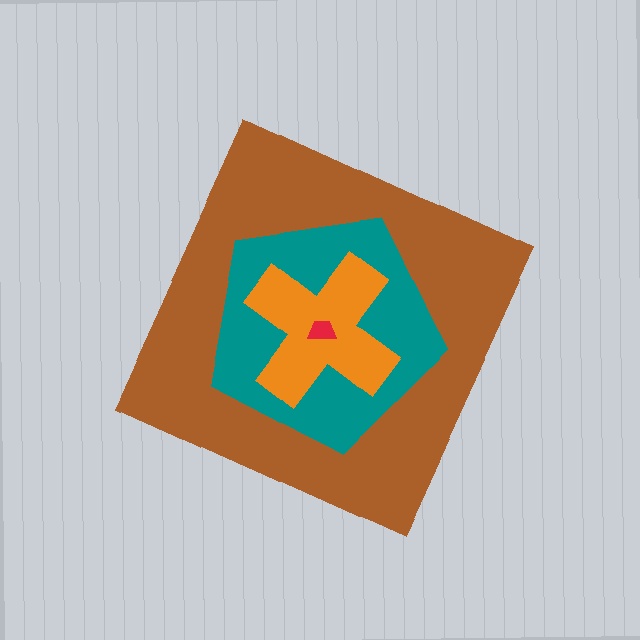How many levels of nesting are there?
4.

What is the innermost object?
The red trapezoid.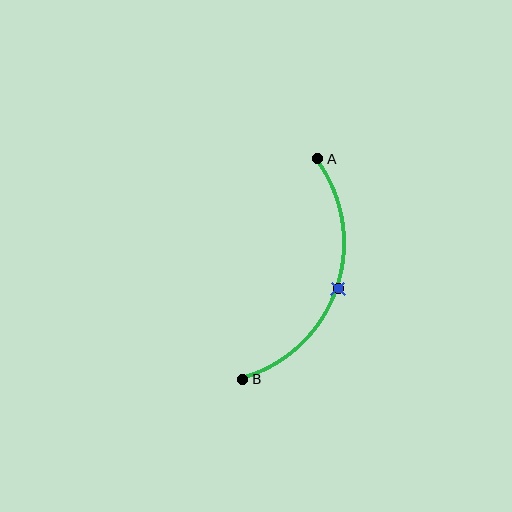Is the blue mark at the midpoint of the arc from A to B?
Yes. The blue mark lies on the arc at equal arc-length from both A and B — it is the arc midpoint.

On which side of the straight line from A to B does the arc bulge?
The arc bulges to the right of the straight line connecting A and B.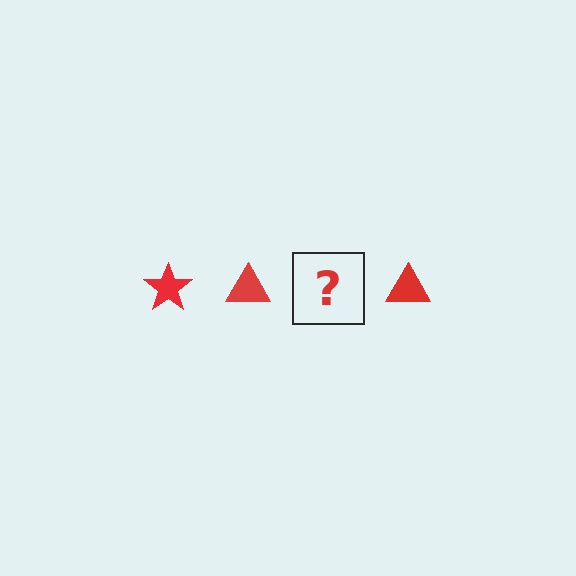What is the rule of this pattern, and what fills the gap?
The rule is that the pattern cycles through star, triangle shapes in red. The gap should be filled with a red star.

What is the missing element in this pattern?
The missing element is a red star.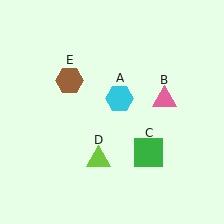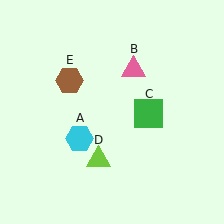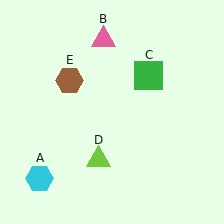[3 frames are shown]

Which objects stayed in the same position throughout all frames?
Lime triangle (object D) and brown hexagon (object E) remained stationary.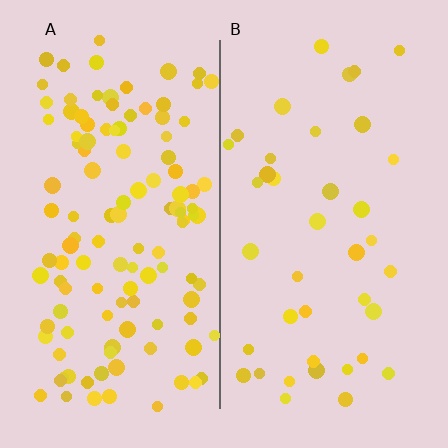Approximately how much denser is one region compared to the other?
Approximately 3.0× — region A over region B.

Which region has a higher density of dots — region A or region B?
A (the left).